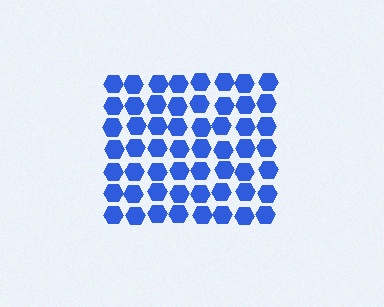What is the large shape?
The large shape is a square.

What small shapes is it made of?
It is made of small hexagons.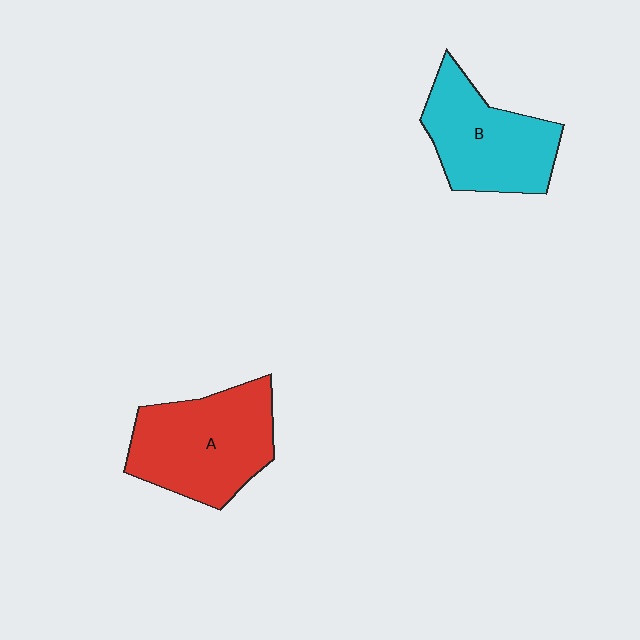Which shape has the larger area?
Shape A (red).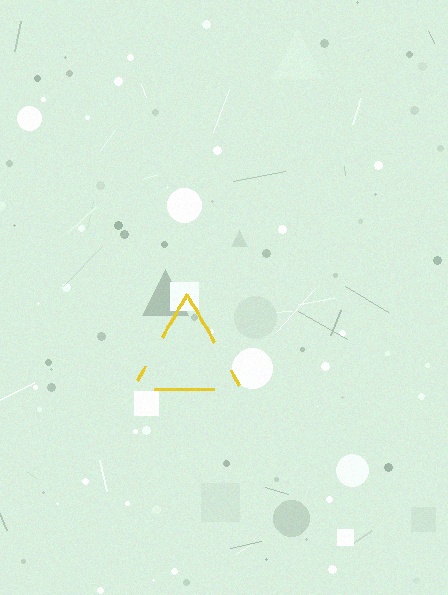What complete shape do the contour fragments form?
The contour fragments form a triangle.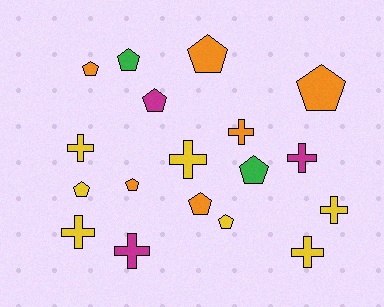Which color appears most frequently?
Yellow, with 7 objects.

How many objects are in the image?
There are 18 objects.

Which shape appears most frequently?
Pentagon, with 10 objects.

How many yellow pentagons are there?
There are 2 yellow pentagons.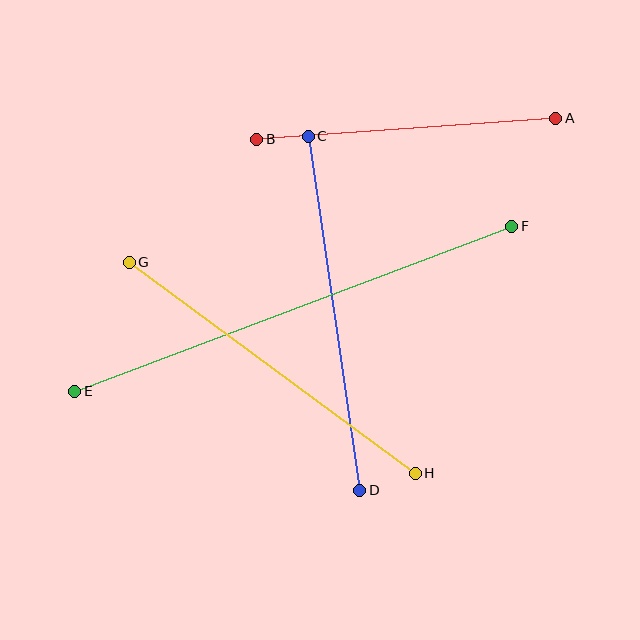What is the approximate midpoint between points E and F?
The midpoint is at approximately (293, 309) pixels.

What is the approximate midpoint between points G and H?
The midpoint is at approximately (272, 368) pixels.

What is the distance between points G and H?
The distance is approximately 355 pixels.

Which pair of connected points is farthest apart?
Points E and F are farthest apart.